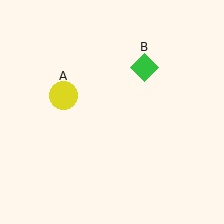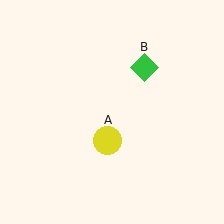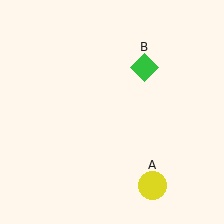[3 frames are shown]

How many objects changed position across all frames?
1 object changed position: yellow circle (object A).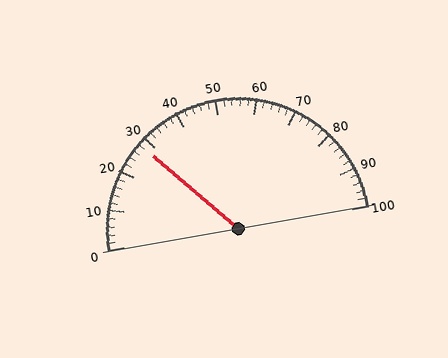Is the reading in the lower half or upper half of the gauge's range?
The reading is in the lower half of the range (0 to 100).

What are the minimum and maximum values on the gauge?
The gauge ranges from 0 to 100.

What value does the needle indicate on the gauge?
The needle indicates approximately 28.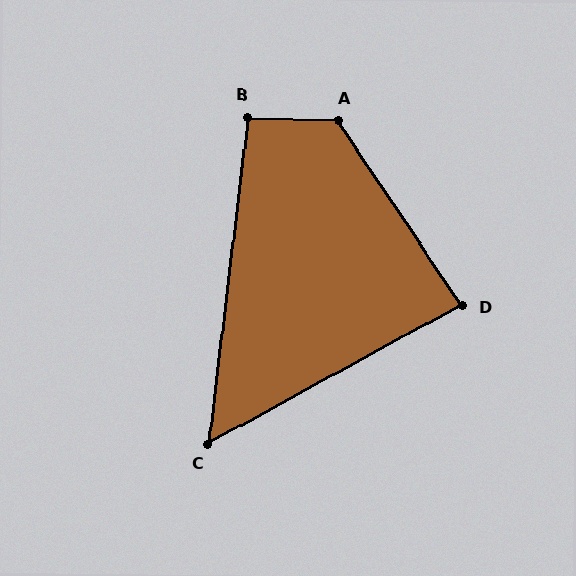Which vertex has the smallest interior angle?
C, at approximately 55 degrees.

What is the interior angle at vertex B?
Approximately 95 degrees (obtuse).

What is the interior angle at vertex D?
Approximately 85 degrees (acute).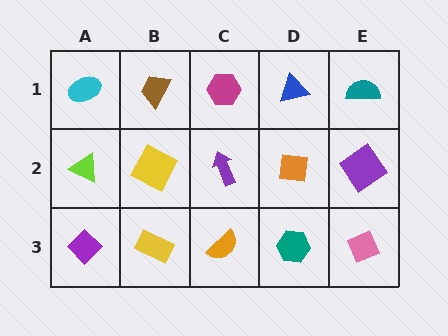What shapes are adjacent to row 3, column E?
A purple diamond (row 2, column E), a teal hexagon (row 3, column D).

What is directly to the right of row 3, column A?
A yellow rectangle.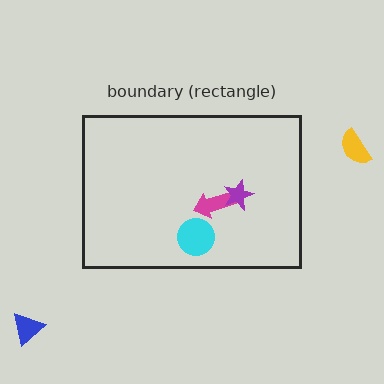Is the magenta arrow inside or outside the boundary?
Inside.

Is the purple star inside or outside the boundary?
Inside.